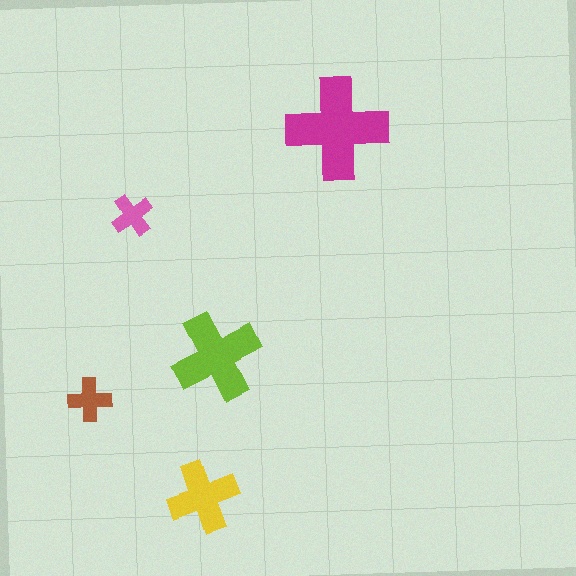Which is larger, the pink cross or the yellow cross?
The yellow one.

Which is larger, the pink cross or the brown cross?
The brown one.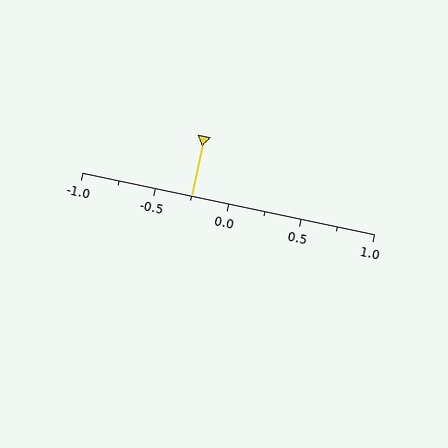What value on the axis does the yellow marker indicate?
The marker indicates approximately -0.25.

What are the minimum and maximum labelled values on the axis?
The axis runs from -1.0 to 1.0.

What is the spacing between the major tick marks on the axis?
The major ticks are spaced 0.5 apart.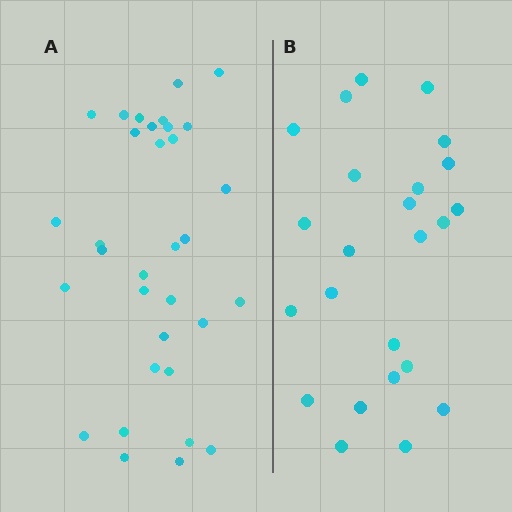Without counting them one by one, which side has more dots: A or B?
Region A (the left region) has more dots.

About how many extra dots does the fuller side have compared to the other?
Region A has roughly 8 or so more dots than region B.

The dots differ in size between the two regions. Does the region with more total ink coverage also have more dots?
No. Region B has more total ink coverage because its dots are larger, but region A actually contains more individual dots. Total area can be misleading — the number of items is what matters here.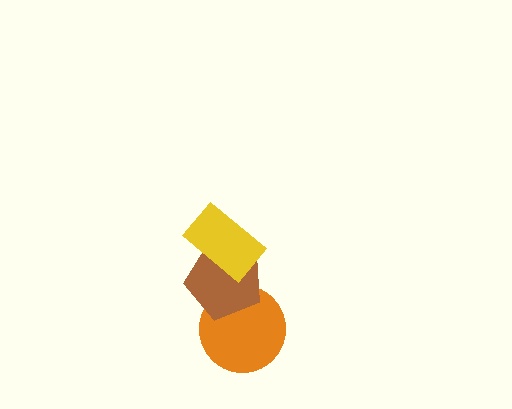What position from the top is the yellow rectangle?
The yellow rectangle is 1st from the top.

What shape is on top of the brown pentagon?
The yellow rectangle is on top of the brown pentagon.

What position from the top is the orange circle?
The orange circle is 3rd from the top.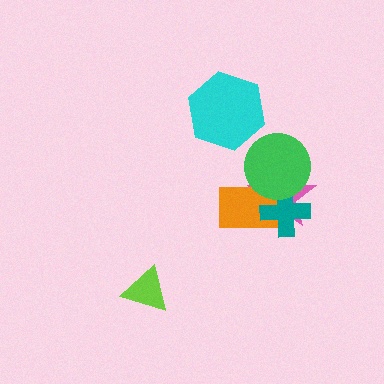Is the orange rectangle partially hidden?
Yes, it is partially covered by another shape.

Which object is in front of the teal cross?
The green circle is in front of the teal cross.